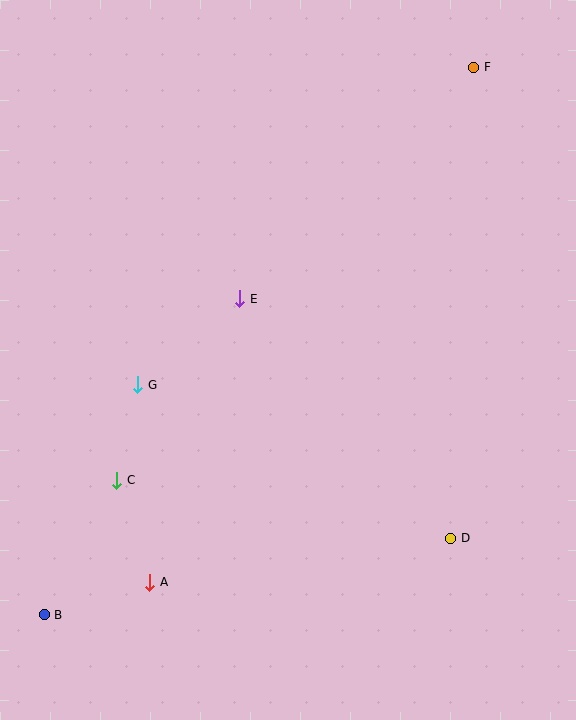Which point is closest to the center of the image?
Point E at (240, 299) is closest to the center.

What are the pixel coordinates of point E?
Point E is at (240, 299).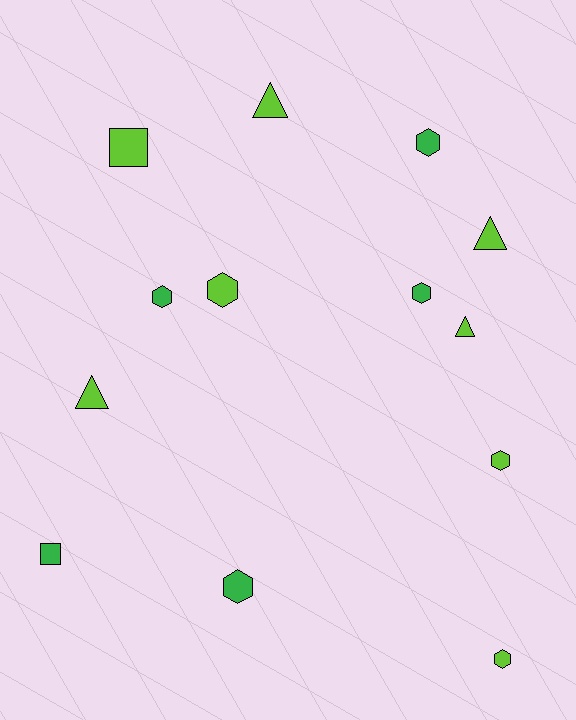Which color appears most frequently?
Lime, with 8 objects.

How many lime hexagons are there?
There are 3 lime hexagons.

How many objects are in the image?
There are 13 objects.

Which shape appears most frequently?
Hexagon, with 7 objects.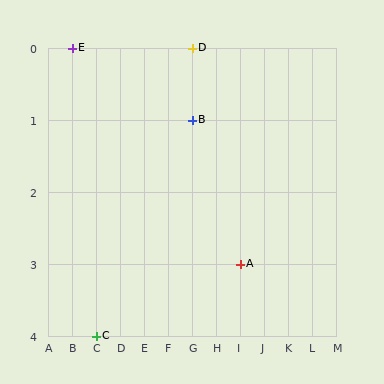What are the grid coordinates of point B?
Point B is at grid coordinates (G, 1).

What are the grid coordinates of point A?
Point A is at grid coordinates (I, 3).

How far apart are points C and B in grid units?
Points C and B are 4 columns and 3 rows apart (about 5.0 grid units diagonally).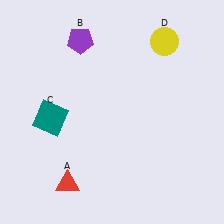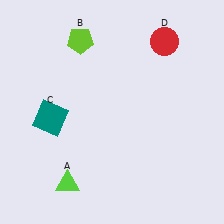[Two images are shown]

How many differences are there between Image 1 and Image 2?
There are 3 differences between the two images.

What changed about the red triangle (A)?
In Image 1, A is red. In Image 2, it changed to lime.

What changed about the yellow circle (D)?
In Image 1, D is yellow. In Image 2, it changed to red.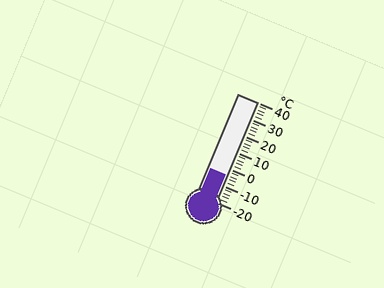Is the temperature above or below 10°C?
The temperature is below 10°C.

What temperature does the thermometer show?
The thermometer shows approximately -4°C.